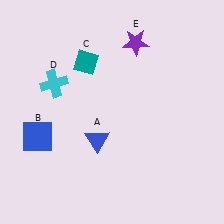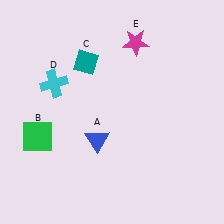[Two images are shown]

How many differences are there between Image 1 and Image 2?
There are 2 differences between the two images.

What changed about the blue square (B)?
In Image 1, B is blue. In Image 2, it changed to green.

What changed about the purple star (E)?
In Image 1, E is purple. In Image 2, it changed to magenta.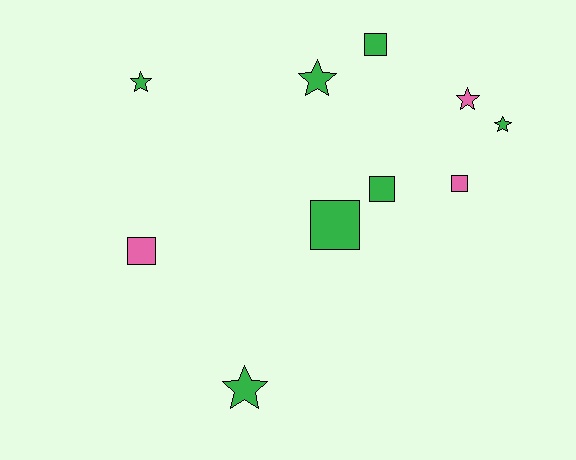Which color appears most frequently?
Green, with 7 objects.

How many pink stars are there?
There is 1 pink star.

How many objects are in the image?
There are 10 objects.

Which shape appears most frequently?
Star, with 5 objects.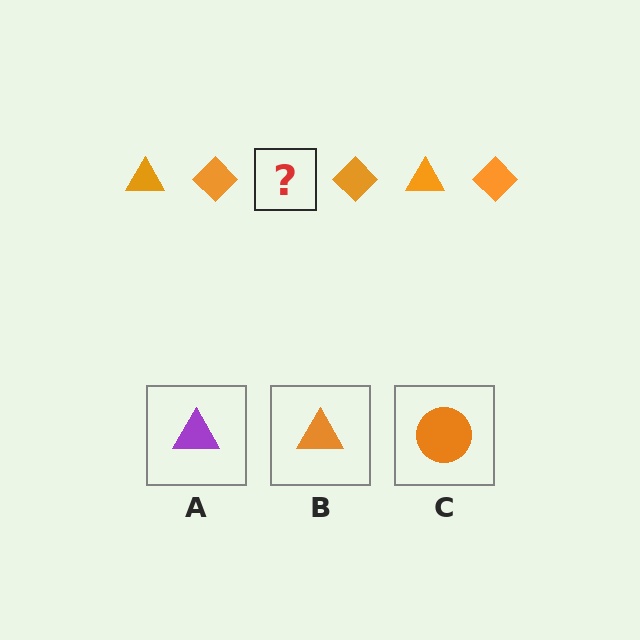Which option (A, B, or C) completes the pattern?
B.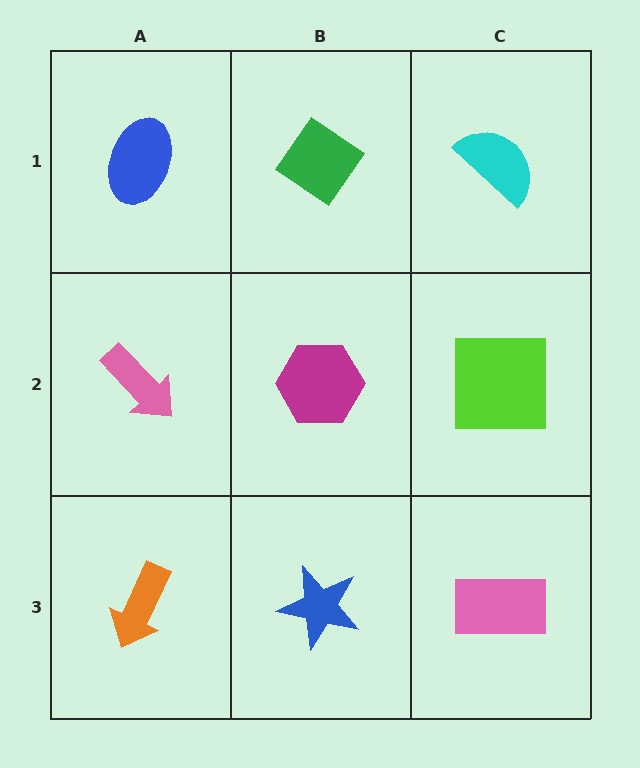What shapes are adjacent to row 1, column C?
A lime square (row 2, column C), a green diamond (row 1, column B).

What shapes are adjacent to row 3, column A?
A pink arrow (row 2, column A), a blue star (row 3, column B).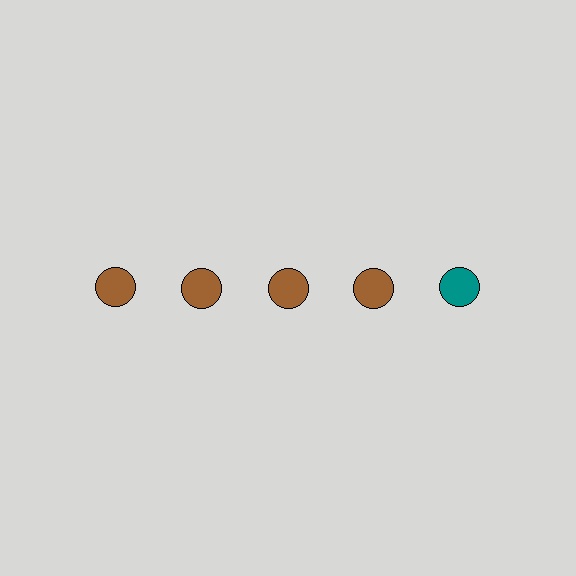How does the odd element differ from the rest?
It has a different color: teal instead of brown.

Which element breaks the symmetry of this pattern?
The teal circle in the top row, rightmost column breaks the symmetry. All other shapes are brown circles.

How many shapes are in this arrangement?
There are 5 shapes arranged in a grid pattern.